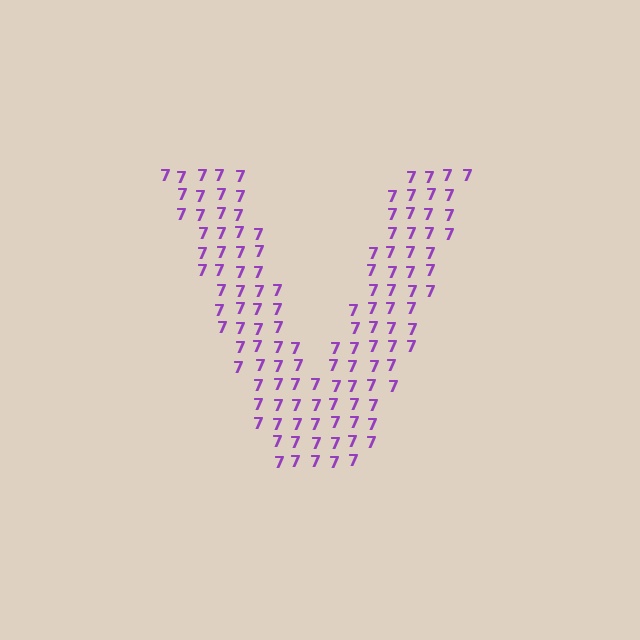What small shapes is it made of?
It is made of small digit 7's.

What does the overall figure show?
The overall figure shows the letter V.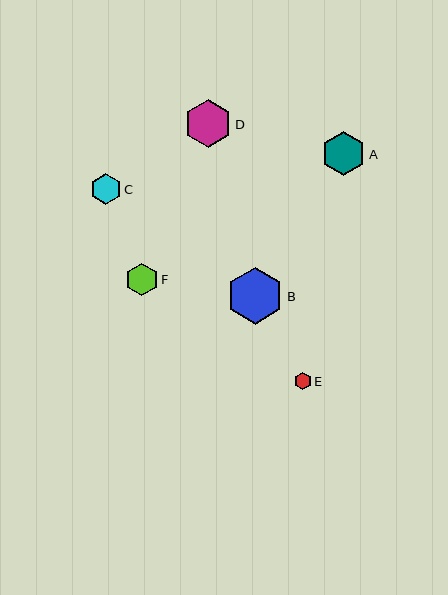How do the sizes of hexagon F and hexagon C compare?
Hexagon F and hexagon C are approximately the same size.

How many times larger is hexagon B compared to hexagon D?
Hexagon B is approximately 1.2 times the size of hexagon D.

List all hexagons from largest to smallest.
From largest to smallest: B, D, A, F, C, E.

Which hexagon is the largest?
Hexagon B is the largest with a size of approximately 57 pixels.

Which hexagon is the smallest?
Hexagon E is the smallest with a size of approximately 17 pixels.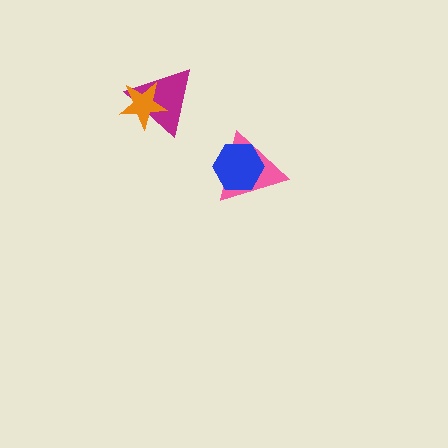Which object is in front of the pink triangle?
The blue hexagon is in front of the pink triangle.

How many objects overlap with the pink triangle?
1 object overlaps with the pink triangle.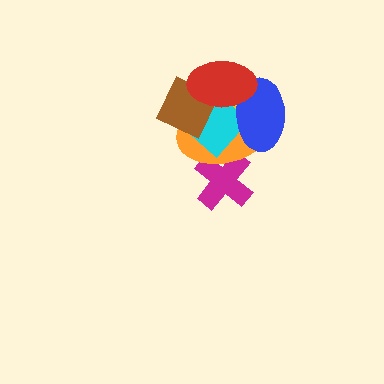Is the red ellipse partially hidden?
No, no other shape covers it.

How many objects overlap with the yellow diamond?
5 objects overlap with the yellow diamond.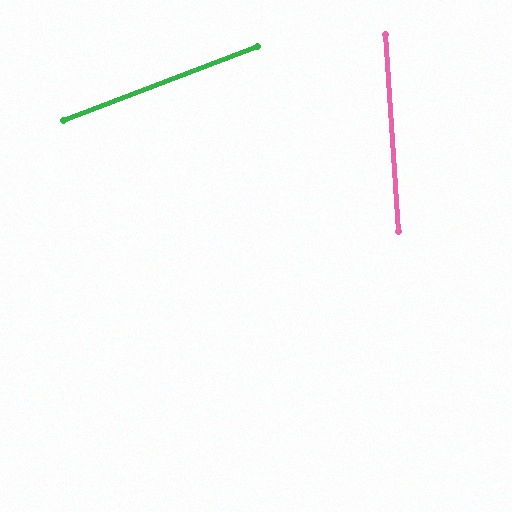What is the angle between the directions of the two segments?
Approximately 73 degrees.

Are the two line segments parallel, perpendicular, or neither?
Neither parallel nor perpendicular — they differ by about 73°.